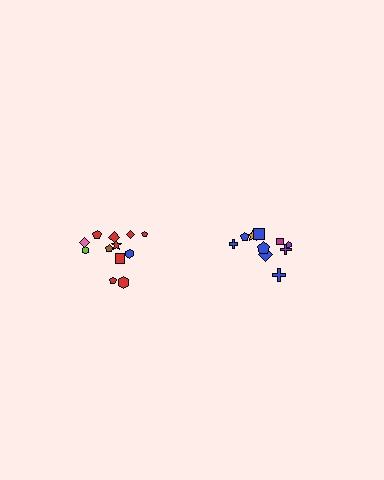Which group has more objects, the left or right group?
The left group.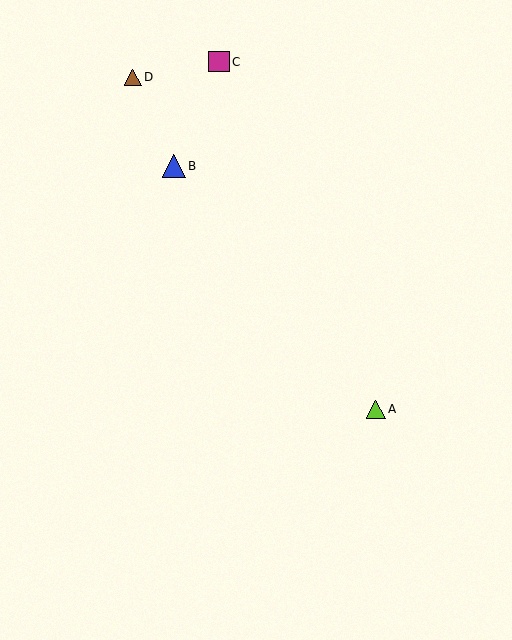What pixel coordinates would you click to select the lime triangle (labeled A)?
Click at (376, 409) to select the lime triangle A.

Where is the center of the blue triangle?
The center of the blue triangle is at (174, 166).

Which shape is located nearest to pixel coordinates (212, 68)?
The magenta square (labeled C) at (219, 62) is nearest to that location.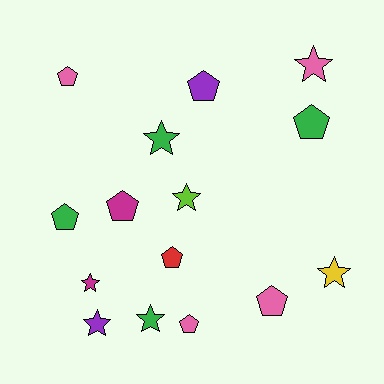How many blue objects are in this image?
There are no blue objects.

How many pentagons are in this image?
There are 8 pentagons.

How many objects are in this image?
There are 15 objects.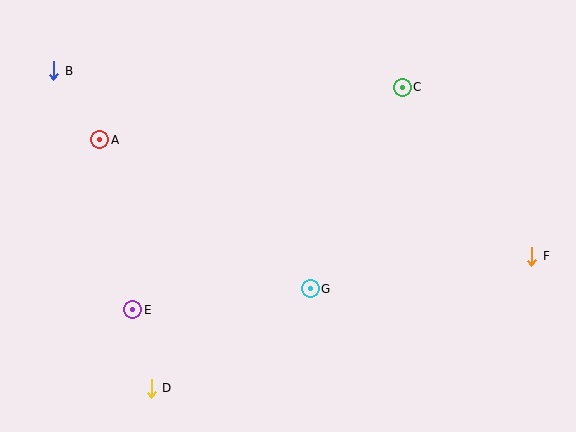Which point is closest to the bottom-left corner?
Point D is closest to the bottom-left corner.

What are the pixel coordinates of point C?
Point C is at (402, 87).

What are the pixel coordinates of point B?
Point B is at (54, 71).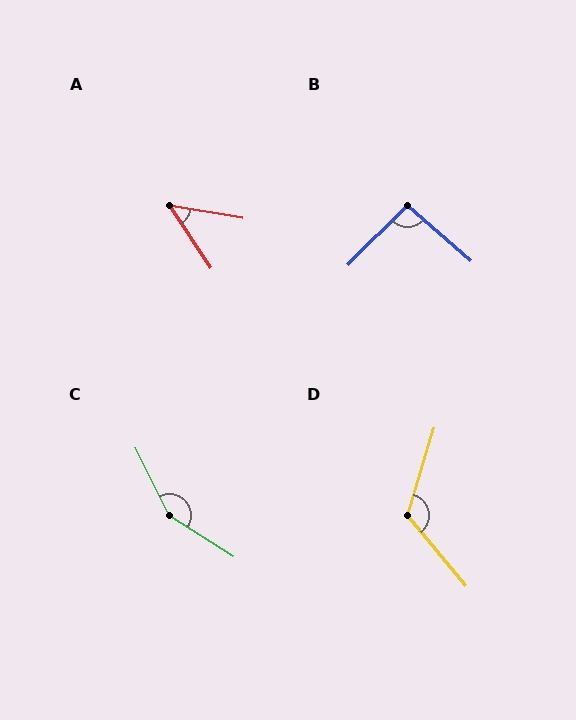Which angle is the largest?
C, at approximately 149 degrees.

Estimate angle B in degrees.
Approximately 94 degrees.